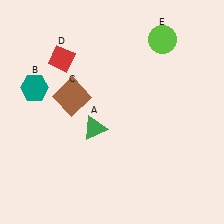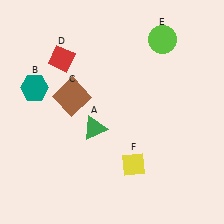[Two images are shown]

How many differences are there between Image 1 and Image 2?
There is 1 difference between the two images.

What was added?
A yellow diamond (F) was added in Image 2.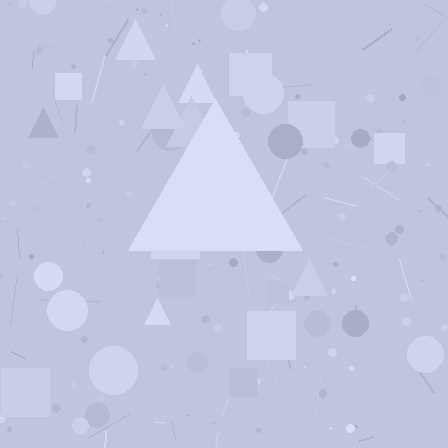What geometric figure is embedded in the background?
A triangle is embedded in the background.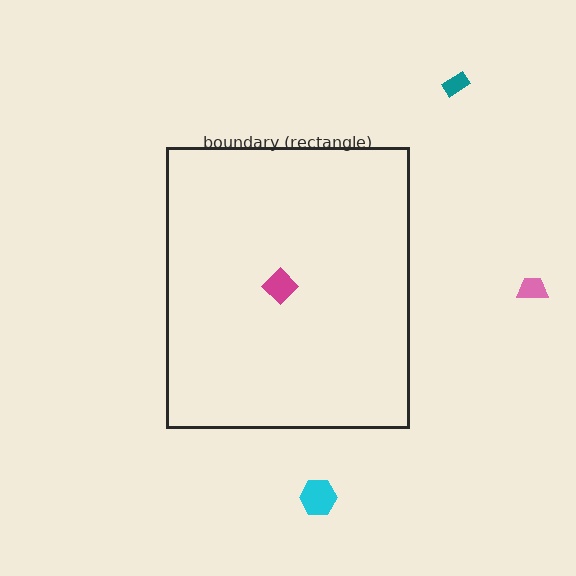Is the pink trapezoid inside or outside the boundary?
Outside.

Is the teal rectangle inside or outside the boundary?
Outside.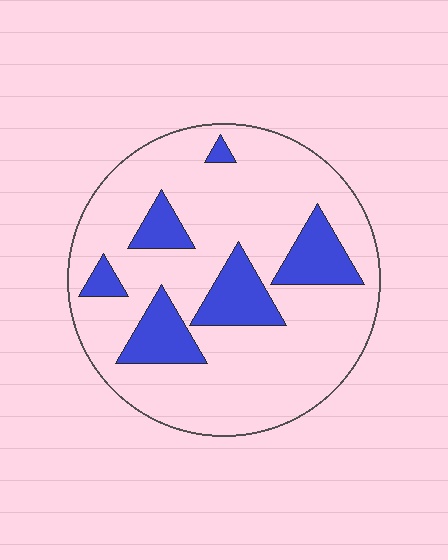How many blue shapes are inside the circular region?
6.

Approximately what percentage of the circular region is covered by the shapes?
Approximately 20%.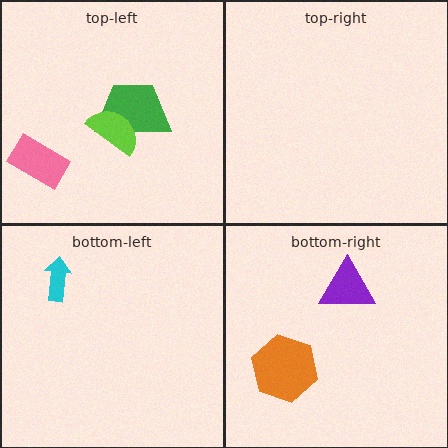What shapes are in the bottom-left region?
The cyan arrow.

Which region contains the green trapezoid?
The top-left region.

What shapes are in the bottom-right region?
The purple triangle, the orange hexagon.